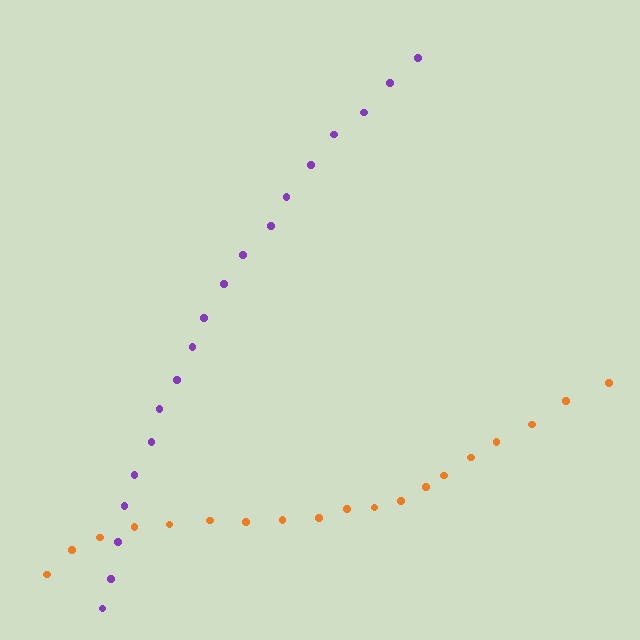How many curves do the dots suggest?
There are 2 distinct paths.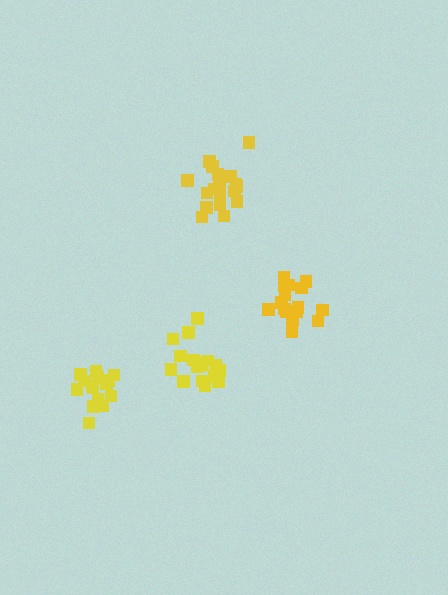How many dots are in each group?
Group 1: 18 dots, Group 2: 18 dots, Group 3: 16 dots, Group 4: 16 dots (68 total).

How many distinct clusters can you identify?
There are 4 distinct clusters.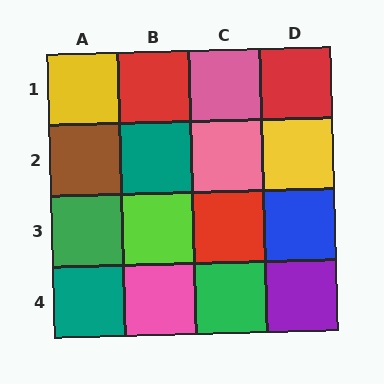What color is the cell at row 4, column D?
Purple.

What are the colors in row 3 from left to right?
Green, lime, red, blue.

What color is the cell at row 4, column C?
Green.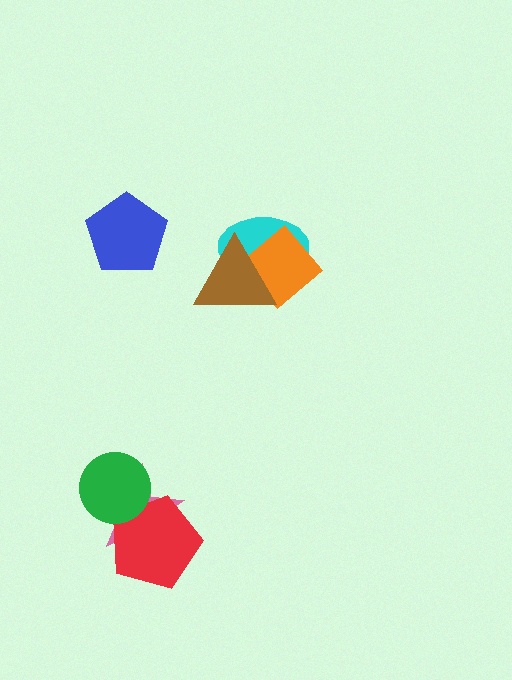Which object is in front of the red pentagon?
The green circle is in front of the red pentagon.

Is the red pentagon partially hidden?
Yes, it is partially covered by another shape.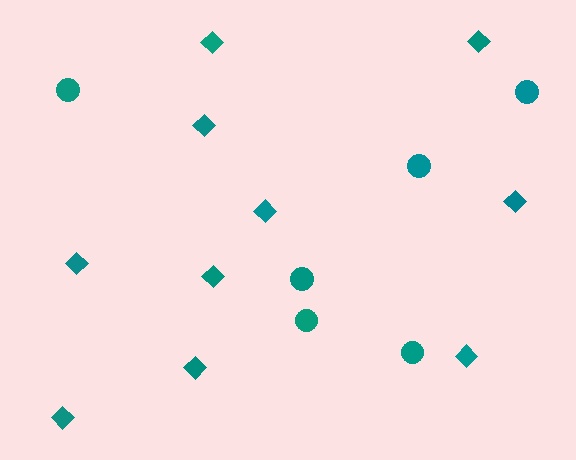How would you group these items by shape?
There are 2 groups: one group of circles (6) and one group of diamonds (10).